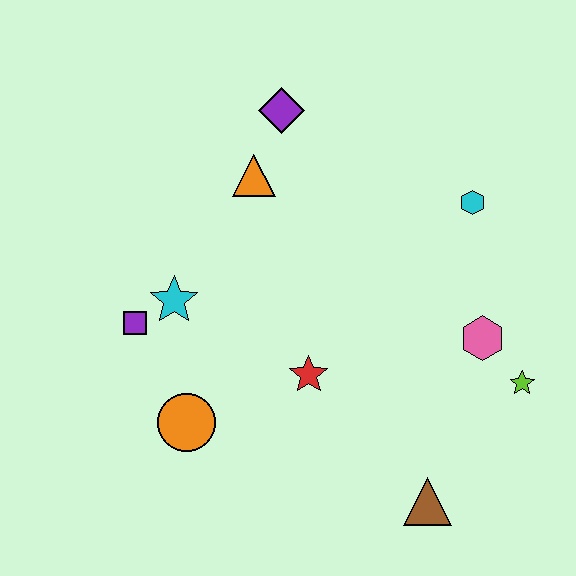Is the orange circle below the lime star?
Yes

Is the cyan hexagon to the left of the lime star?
Yes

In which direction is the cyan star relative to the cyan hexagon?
The cyan star is to the left of the cyan hexagon.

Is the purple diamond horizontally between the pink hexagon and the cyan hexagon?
No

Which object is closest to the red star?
The orange circle is closest to the red star.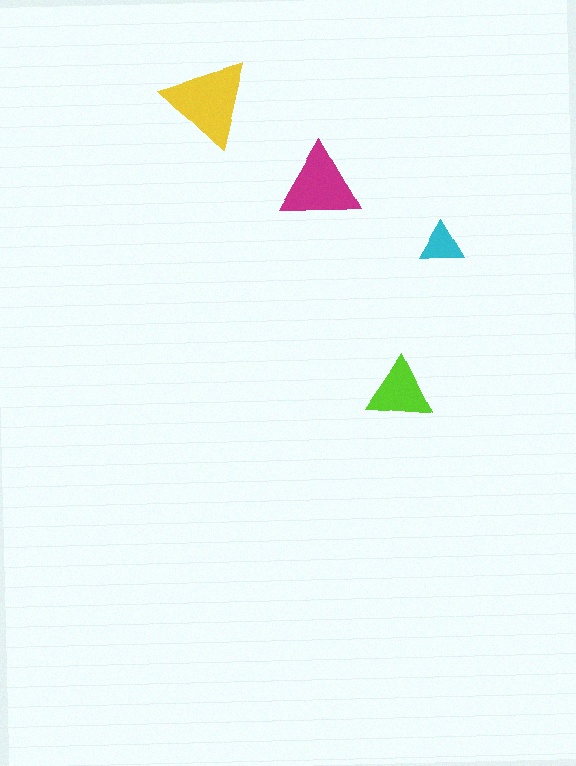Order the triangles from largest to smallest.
the yellow one, the magenta one, the lime one, the cyan one.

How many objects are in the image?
There are 4 objects in the image.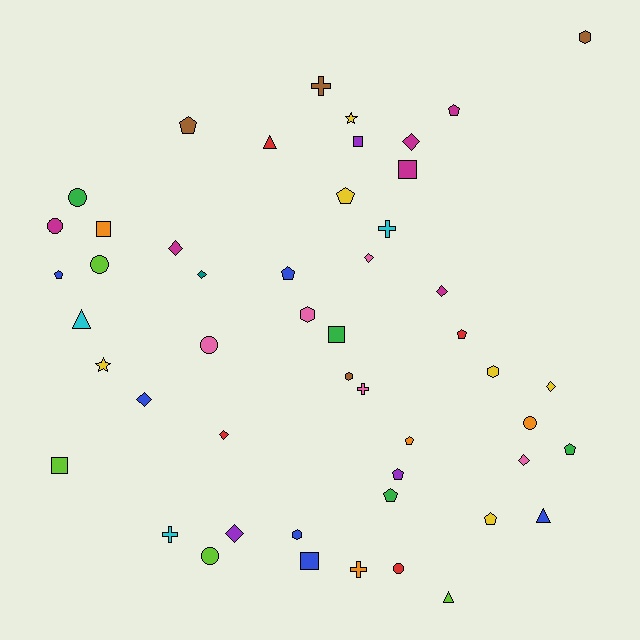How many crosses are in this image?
There are 5 crosses.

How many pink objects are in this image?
There are 5 pink objects.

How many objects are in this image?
There are 50 objects.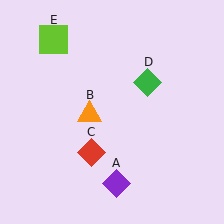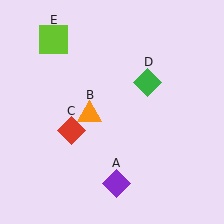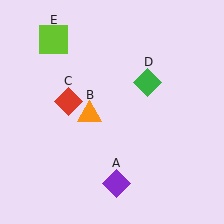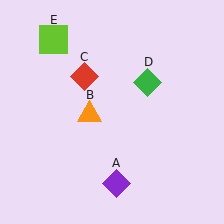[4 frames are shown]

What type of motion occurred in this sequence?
The red diamond (object C) rotated clockwise around the center of the scene.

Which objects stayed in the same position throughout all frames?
Purple diamond (object A) and orange triangle (object B) and green diamond (object D) and lime square (object E) remained stationary.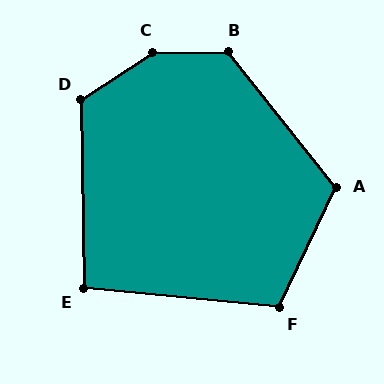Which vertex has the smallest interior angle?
E, at approximately 97 degrees.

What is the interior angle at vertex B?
Approximately 128 degrees (obtuse).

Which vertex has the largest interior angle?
C, at approximately 148 degrees.